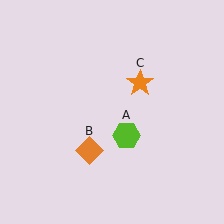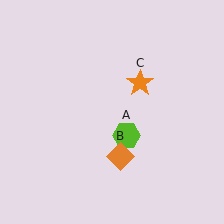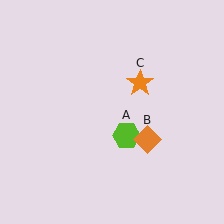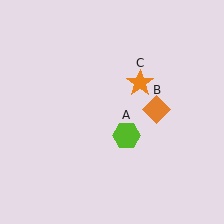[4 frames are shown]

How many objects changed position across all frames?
1 object changed position: orange diamond (object B).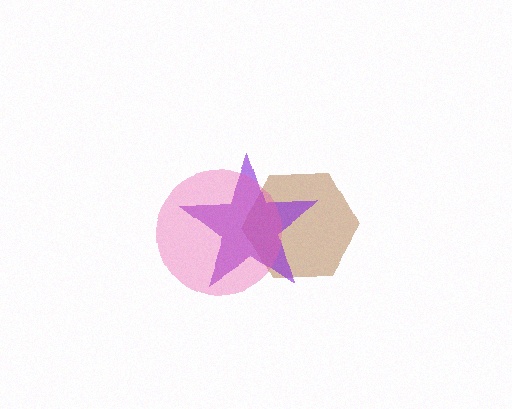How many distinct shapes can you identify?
There are 3 distinct shapes: a brown hexagon, a purple star, a pink circle.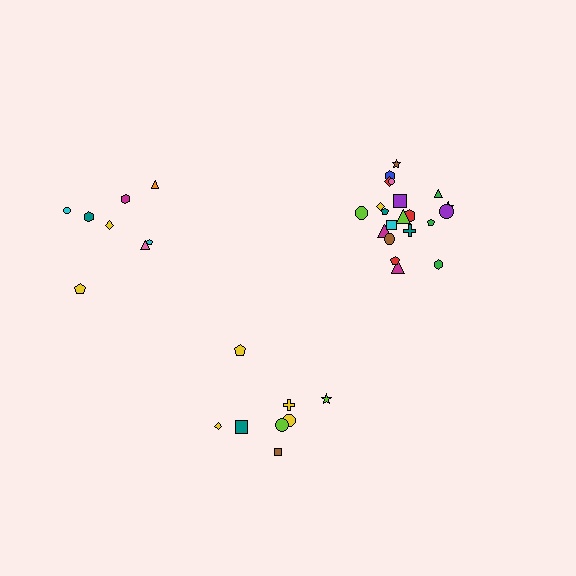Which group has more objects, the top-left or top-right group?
The top-right group.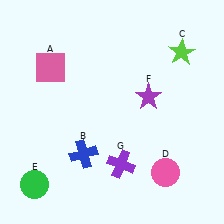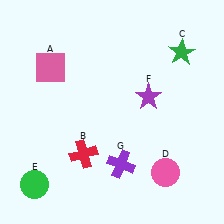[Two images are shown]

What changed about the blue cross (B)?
In Image 1, B is blue. In Image 2, it changed to red.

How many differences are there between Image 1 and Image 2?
There are 2 differences between the two images.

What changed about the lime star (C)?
In Image 1, C is lime. In Image 2, it changed to green.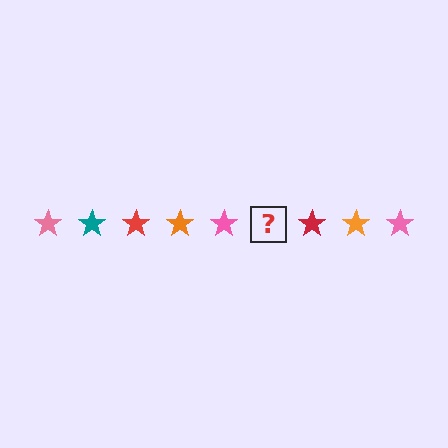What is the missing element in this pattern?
The missing element is a teal star.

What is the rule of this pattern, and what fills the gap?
The rule is that the pattern cycles through pink, teal, red, orange stars. The gap should be filled with a teal star.